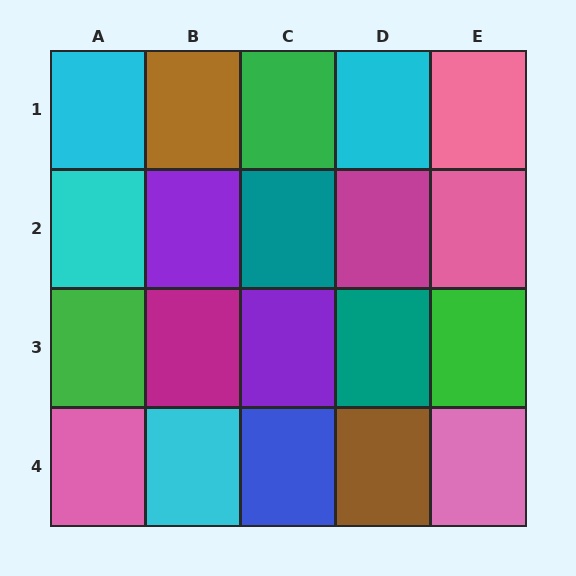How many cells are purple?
2 cells are purple.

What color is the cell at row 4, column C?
Blue.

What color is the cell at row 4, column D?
Brown.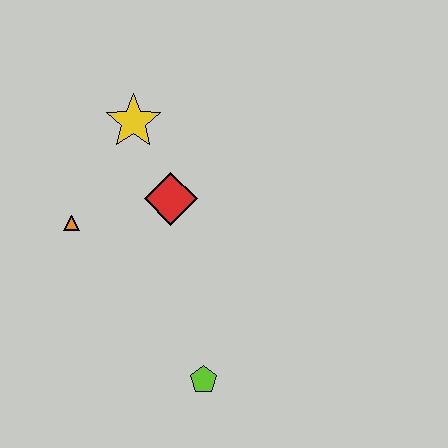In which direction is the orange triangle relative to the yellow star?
The orange triangle is below the yellow star.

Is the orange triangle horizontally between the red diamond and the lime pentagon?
No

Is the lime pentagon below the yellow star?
Yes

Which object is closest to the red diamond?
The yellow star is closest to the red diamond.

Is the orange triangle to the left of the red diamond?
Yes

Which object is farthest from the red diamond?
The lime pentagon is farthest from the red diamond.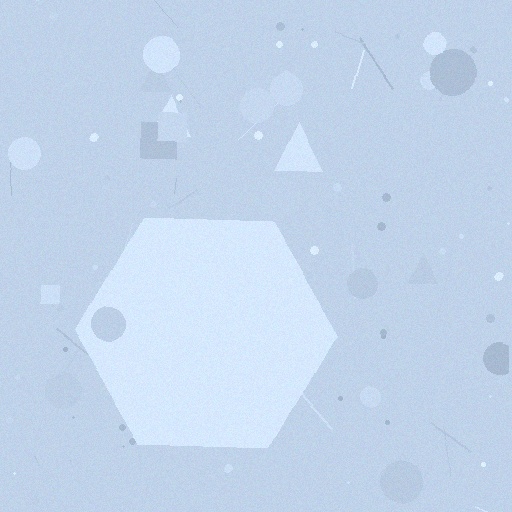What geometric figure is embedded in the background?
A hexagon is embedded in the background.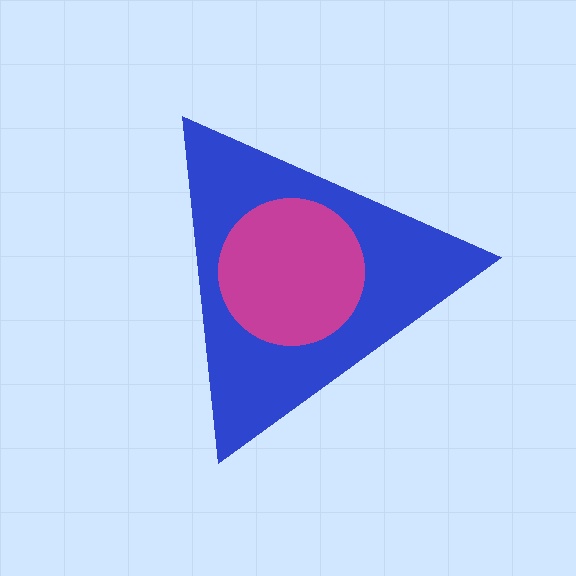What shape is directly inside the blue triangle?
The magenta circle.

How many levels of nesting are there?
2.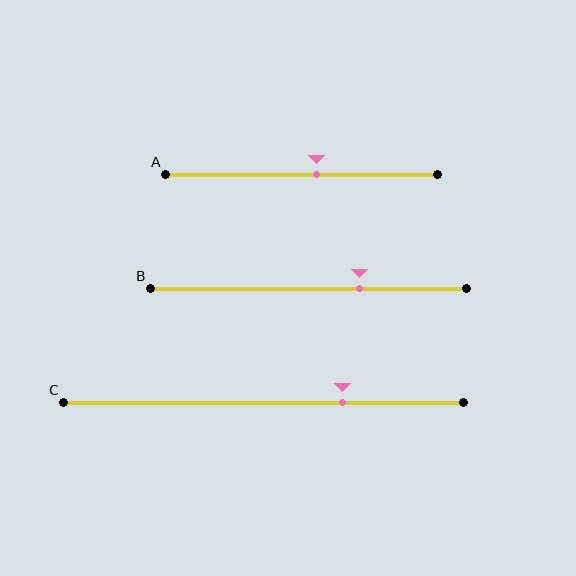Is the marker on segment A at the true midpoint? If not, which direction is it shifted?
No, the marker on segment A is shifted to the right by about 5% of the segment length.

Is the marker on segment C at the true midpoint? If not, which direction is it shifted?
No, the marker on segment C is shifted to the right by about 20% of the segment length.